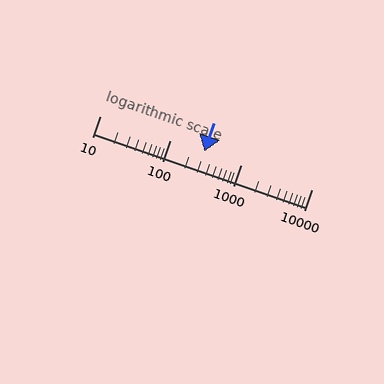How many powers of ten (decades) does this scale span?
The scale spans 3 decades, from 10 to 10000.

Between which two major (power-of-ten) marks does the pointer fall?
The pointer is between 100 and 1000.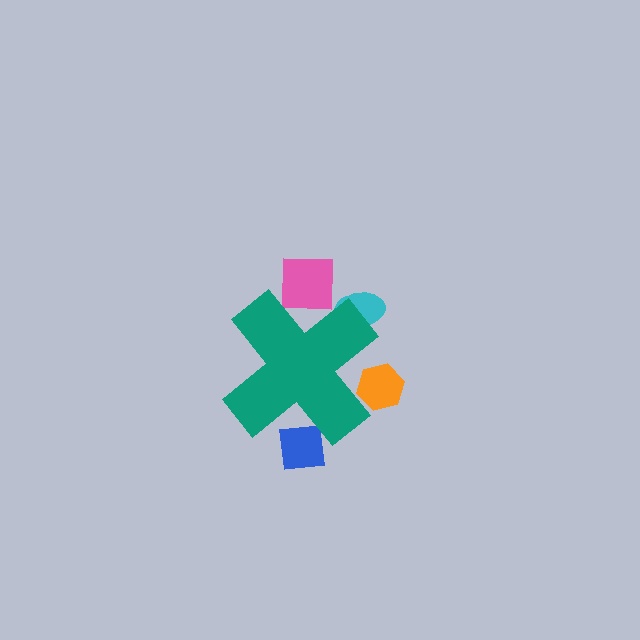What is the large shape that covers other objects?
A teal cross.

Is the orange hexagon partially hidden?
Yes, the orange hexagon is partially hidden behind the teal cross.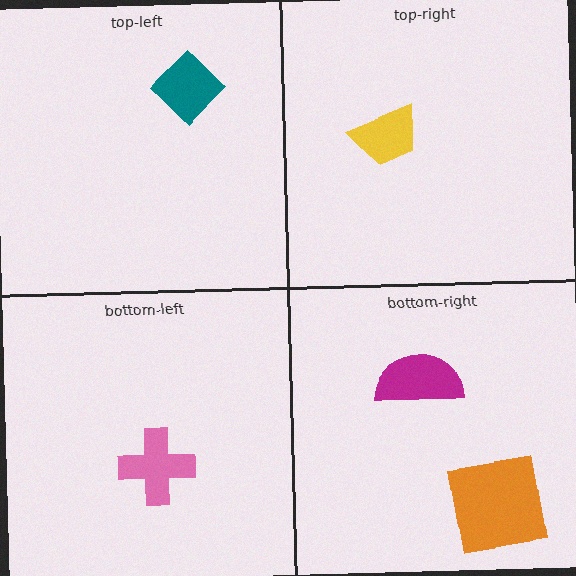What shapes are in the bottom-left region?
The pink cross.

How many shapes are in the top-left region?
1.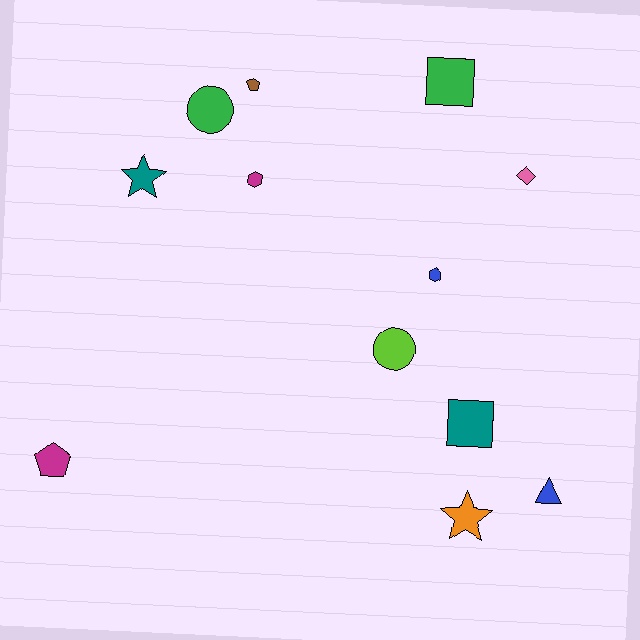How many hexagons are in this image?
There are 2 hexagons.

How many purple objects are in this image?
There are no purple objects.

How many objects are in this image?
There are 12 objects.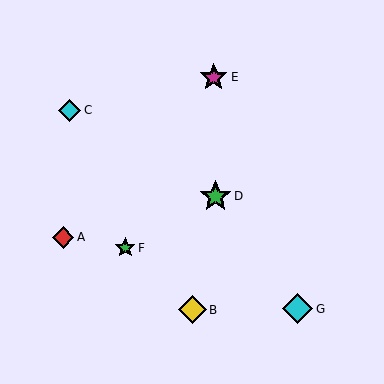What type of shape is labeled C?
Shape C is a cyan diamond.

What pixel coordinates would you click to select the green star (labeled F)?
Click at (125, 248) to select the green star F.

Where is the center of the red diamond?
The center of the red diamond is at (63, 238).